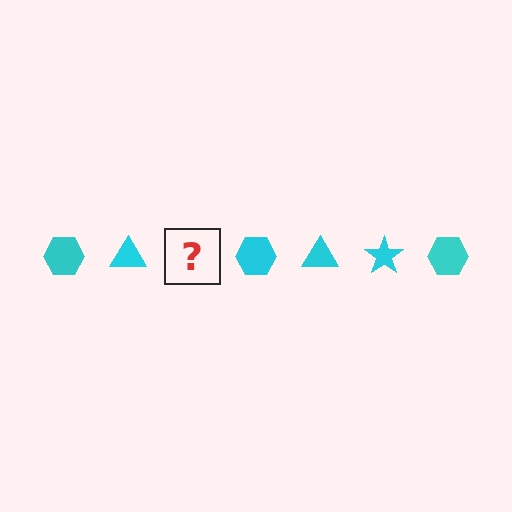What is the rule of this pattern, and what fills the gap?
The rule is that the pattern cycles through hexagon, triangle, star shapes in cyan. The gap should be filled with a cyan star.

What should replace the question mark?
The question mark should be replaced with a cyan star.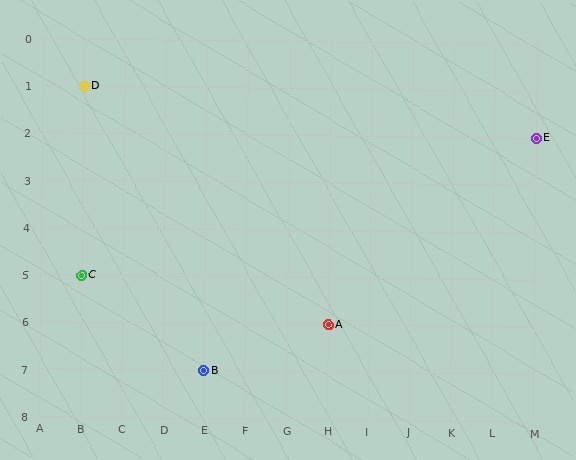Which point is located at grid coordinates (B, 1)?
Point D is at (B, 1).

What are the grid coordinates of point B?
Point B is at grid coordinates (E, 7).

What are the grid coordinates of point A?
Point A is at grid coordinates (H, 6).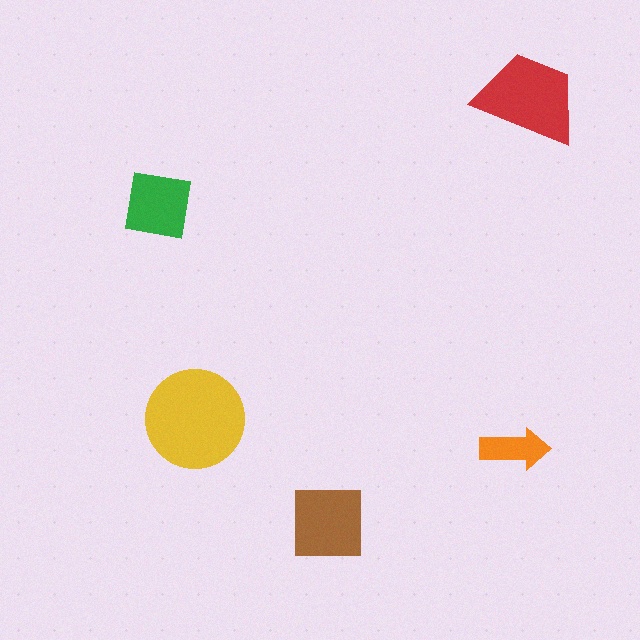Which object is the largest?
The yellow circle.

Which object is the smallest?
The orange arrow.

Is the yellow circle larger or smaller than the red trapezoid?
Larger.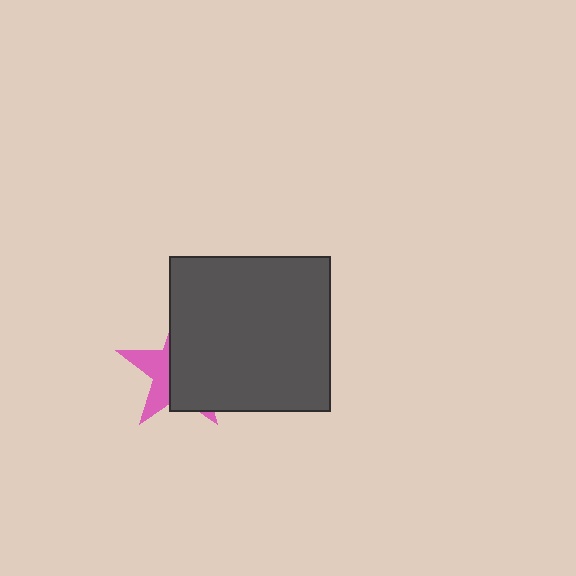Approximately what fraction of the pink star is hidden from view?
Roughly 63% of the pink star is hidden behind the dark gray rectangle.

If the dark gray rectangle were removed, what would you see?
You would see the complete pink star.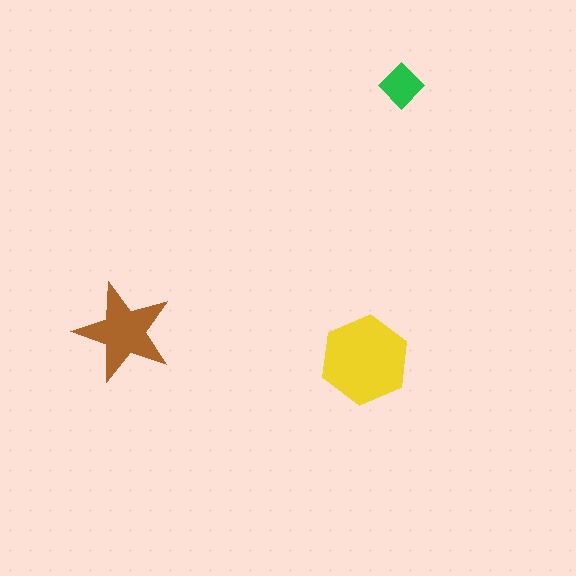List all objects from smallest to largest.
The green diamond, the brown star, the yellow hexagon.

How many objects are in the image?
There are 3 objects in the image.